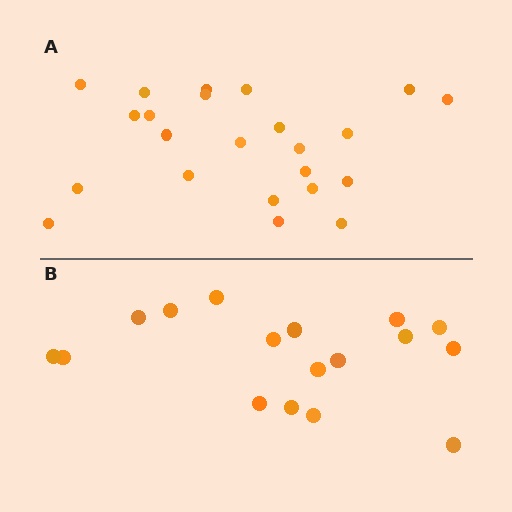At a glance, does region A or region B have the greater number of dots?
Region A (the top region) has more dots.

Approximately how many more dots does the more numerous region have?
Region A has about 6 more dots than region B.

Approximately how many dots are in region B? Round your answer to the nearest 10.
About 20 dots. (The exact count is 17, which rounds to 20.)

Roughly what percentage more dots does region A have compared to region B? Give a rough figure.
About 35% more.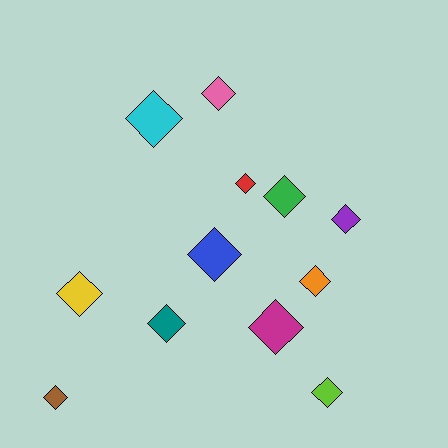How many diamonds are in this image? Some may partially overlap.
There are 12 diamonds.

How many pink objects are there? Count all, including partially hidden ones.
There is 1 pink object.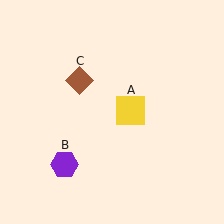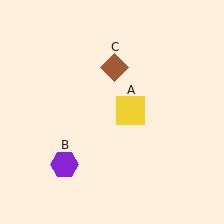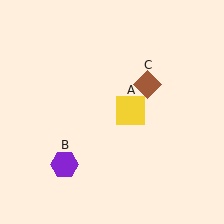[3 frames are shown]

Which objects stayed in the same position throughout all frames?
Yellow square (object A) and purple hexagon (object B) remained stationary.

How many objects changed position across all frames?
1 object changed position: brown diamond (object C).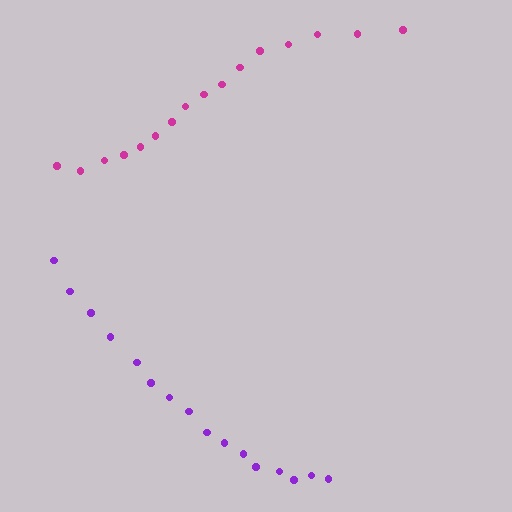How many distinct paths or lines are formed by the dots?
There are 2 distinct paths.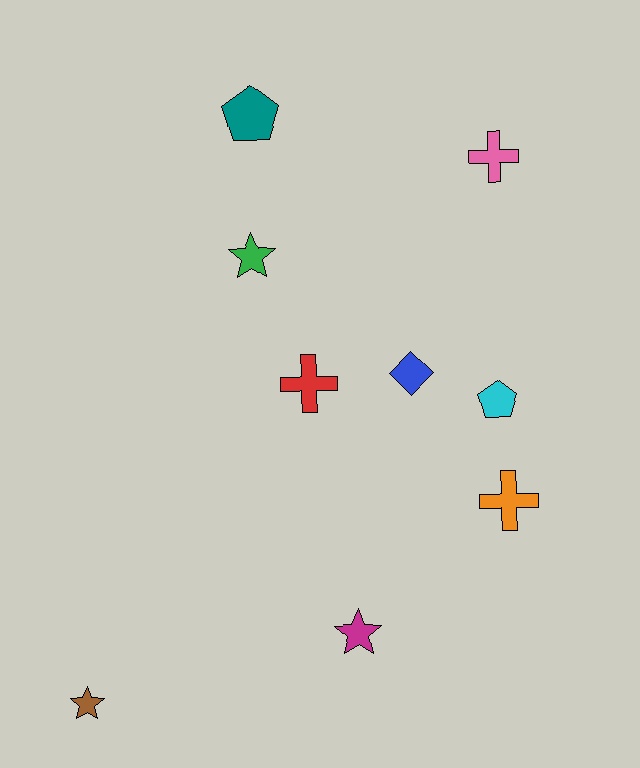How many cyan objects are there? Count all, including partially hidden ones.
There is 1 cyan object.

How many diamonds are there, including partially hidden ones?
There is 1 diamond.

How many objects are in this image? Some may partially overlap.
There are 9 objects.